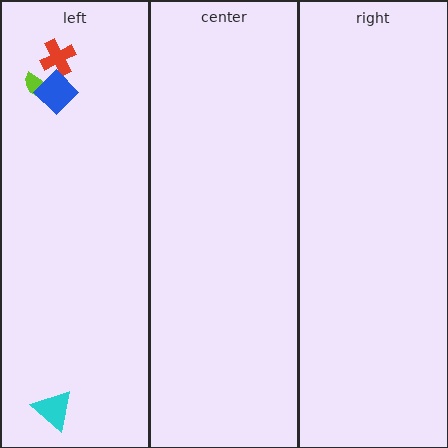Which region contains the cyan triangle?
The left region.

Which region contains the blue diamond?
The left region.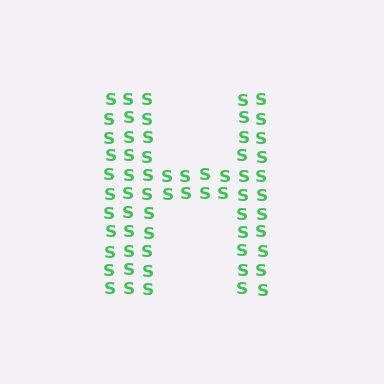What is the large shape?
The large shape is the letter H.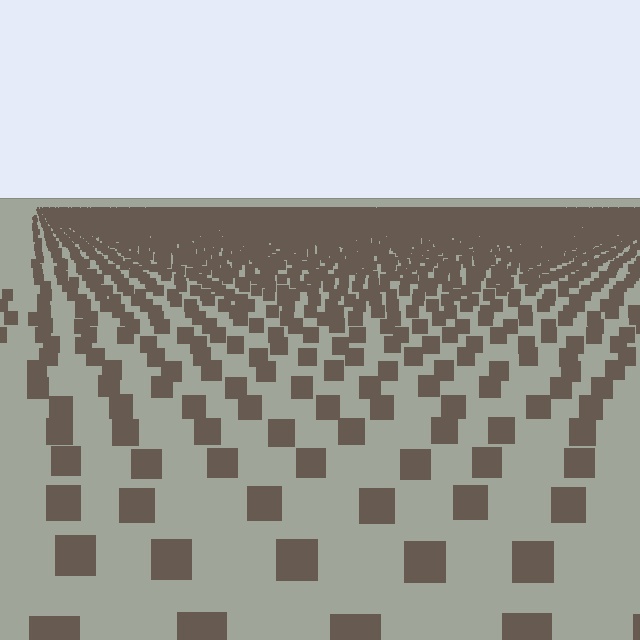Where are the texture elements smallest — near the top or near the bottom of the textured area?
Near the top.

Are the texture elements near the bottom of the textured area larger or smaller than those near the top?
Larger. Near the bottom, elements are closer to the viewer and appear at a bigger on-screen size.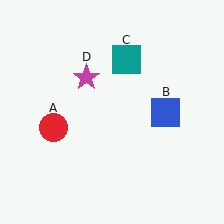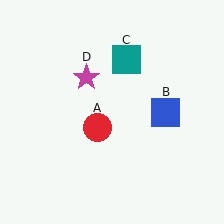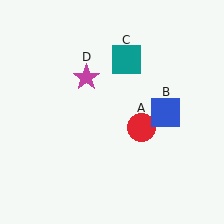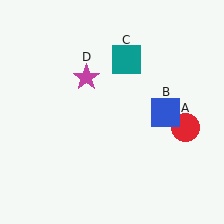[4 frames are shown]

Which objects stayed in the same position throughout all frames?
Blue square (object B) and teal square (object C) and magenta star (object D) remained stationary.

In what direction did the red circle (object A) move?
The red circle (object A) moved right.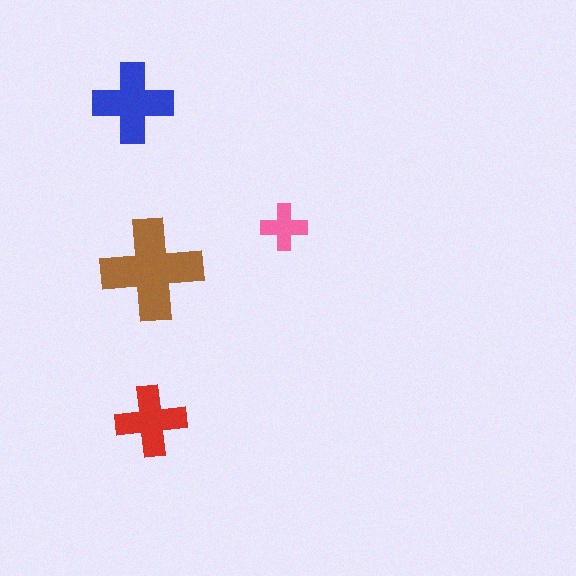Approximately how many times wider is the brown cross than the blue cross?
About 1.5 times wider.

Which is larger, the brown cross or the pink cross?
The brown one.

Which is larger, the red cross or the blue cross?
The blue one.